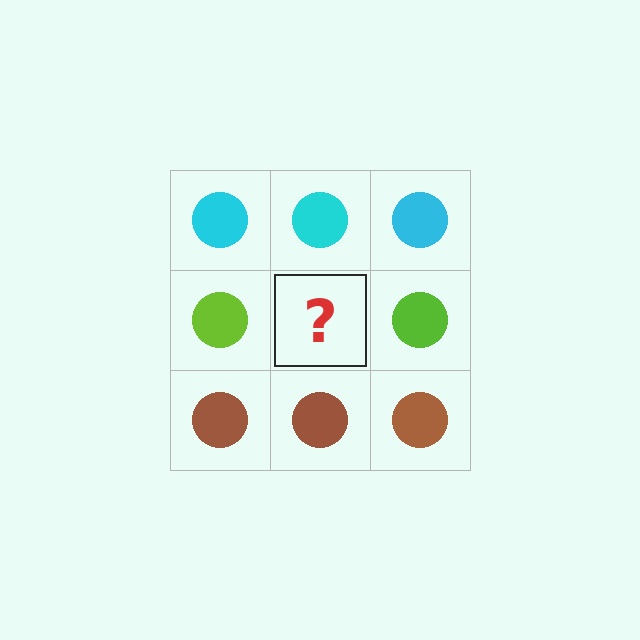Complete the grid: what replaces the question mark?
The question mark should be replaced with a lime circle.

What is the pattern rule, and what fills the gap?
The rule is that each row has a consistent color. The gap should be filled with a lime circle.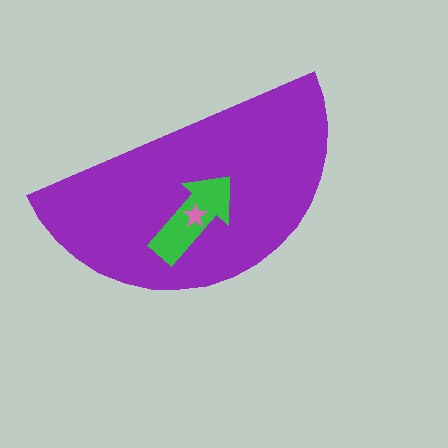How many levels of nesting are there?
3.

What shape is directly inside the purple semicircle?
The green arrow.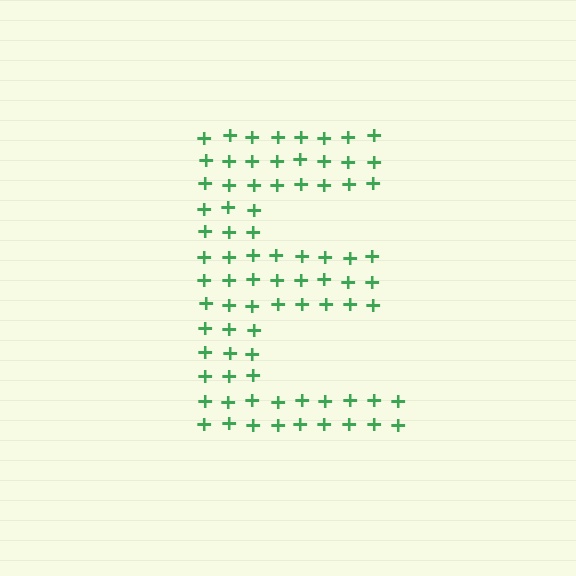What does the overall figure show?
The overall figure shows the letter E.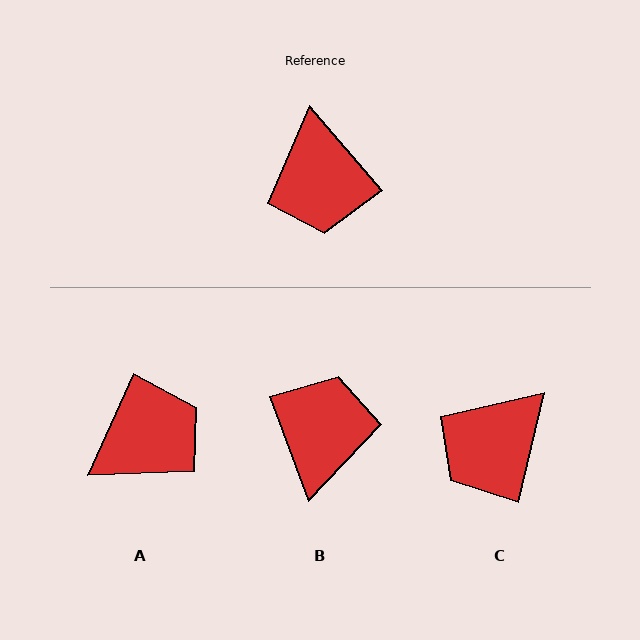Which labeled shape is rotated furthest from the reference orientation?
B, about 160 degrees away.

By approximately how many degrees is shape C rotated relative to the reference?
Approximately 54 degrees clockwise.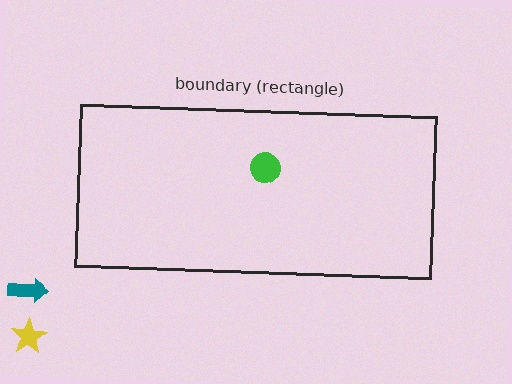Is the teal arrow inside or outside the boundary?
Outside.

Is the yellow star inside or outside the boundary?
Outside.